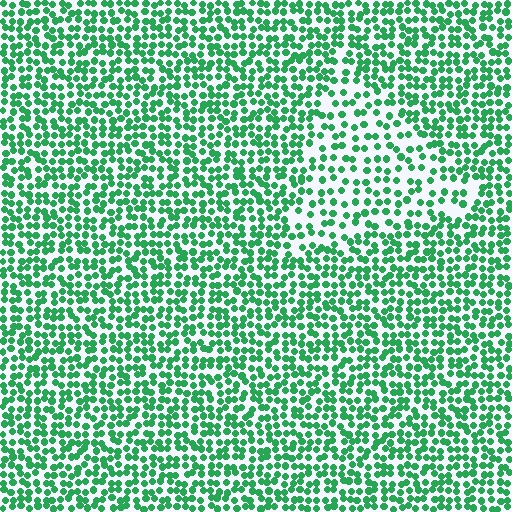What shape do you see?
I see a triangle.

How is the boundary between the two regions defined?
The boundary is defined by a change in element density (approximately 1.8x ratio). All elements are the same color, size, and shape.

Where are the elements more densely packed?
The elements are more densely packed outside the triangle boundary.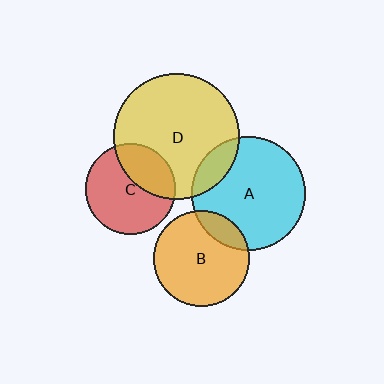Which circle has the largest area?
Circle D (yellow).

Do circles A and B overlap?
Yes.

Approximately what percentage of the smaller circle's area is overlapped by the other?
Approximately 15%.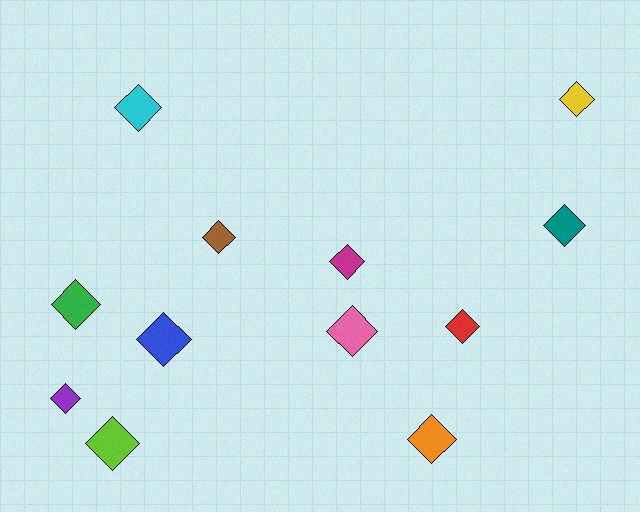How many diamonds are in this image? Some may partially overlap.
There are 12 diamonds.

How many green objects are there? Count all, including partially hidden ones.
There is 1 green object.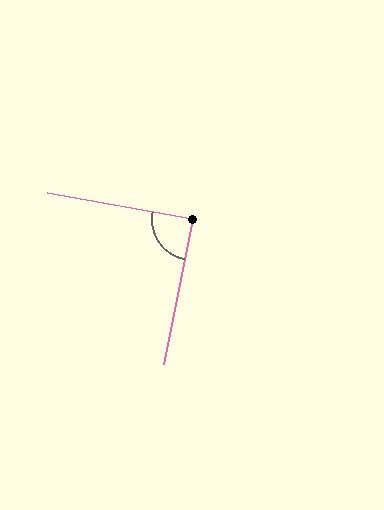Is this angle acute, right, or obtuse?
It is approximately a right angle.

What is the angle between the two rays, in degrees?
Approximately 89 degrees.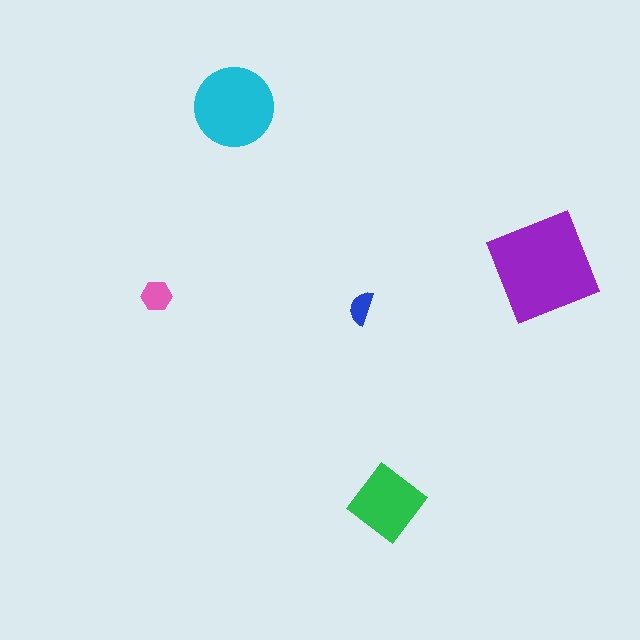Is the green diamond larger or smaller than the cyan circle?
Smaller.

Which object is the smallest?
The blue semicircle.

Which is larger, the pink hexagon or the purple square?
The purple square.